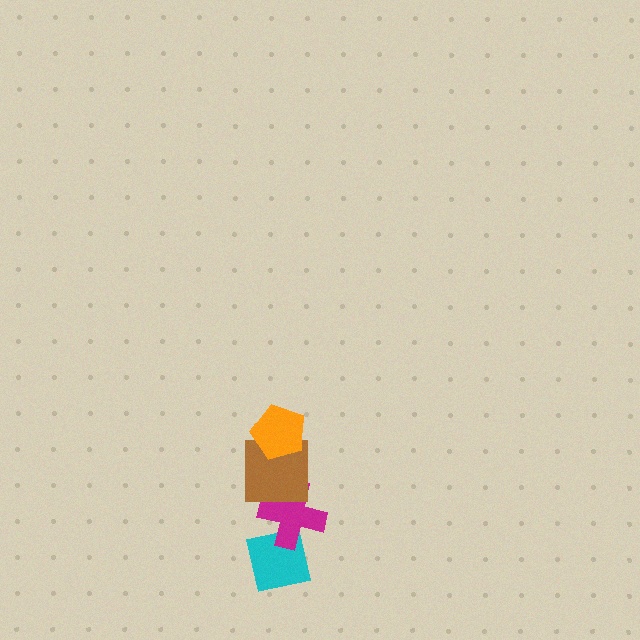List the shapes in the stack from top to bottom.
From top to bottom: the orange pentagon, the brown square, the magenta cross, the cyan square.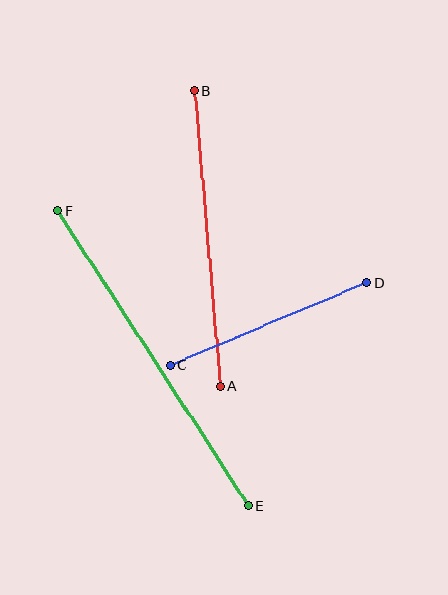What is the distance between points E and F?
The distance is approximately 351 pixels.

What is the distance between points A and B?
The distance is approximately 297 pixels.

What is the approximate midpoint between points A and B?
The midpoint is at approximately (208, 239) pixels.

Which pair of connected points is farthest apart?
Points E and F are farthest apart.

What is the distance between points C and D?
The distance is approximately 213 pixels.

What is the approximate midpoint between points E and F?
The midpoint is at approximately (153, 358) pixels.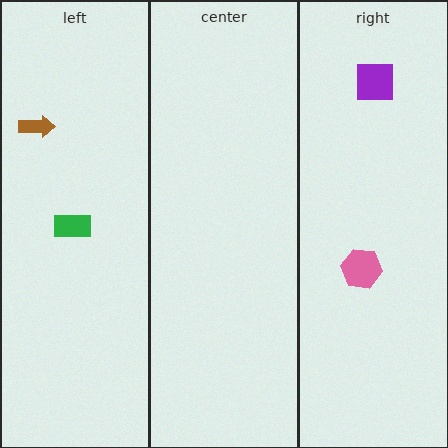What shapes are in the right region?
The purple square, the pink hexagon.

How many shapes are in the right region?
2.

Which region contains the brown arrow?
The left region.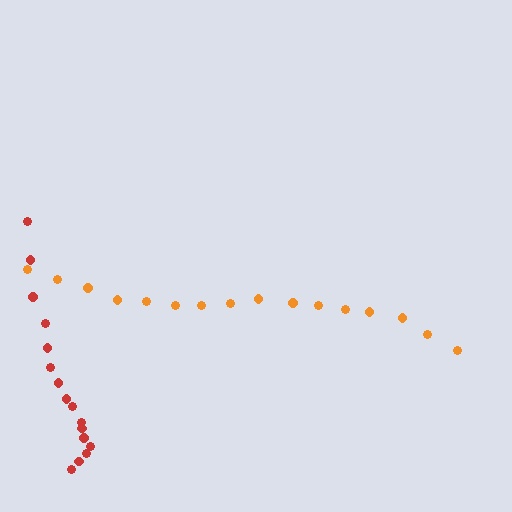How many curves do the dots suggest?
There are 2 distinct paths.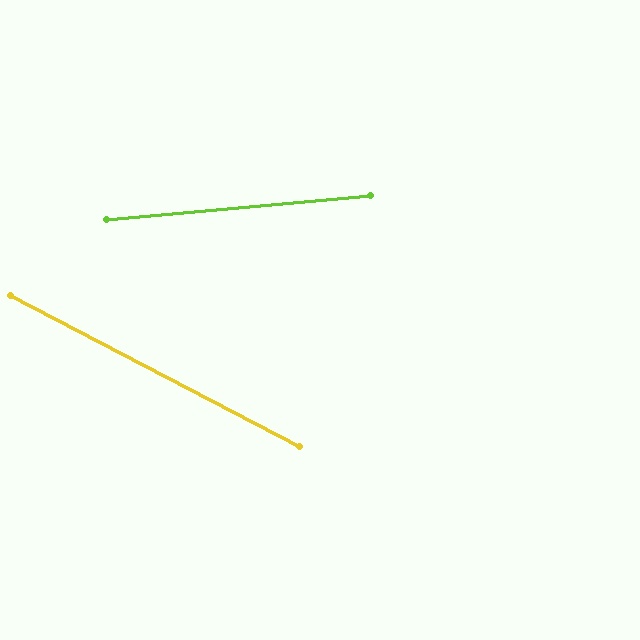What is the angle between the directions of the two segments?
Approximately 33 degrees.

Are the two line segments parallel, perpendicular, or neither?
Neither parallel nor perpendicular — they differ by about 33°.